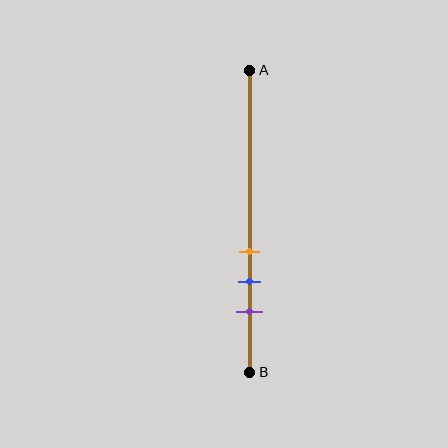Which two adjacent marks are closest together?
The orange and blue marks are the closest adjacent pair.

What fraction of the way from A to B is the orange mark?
The orange mark is approximately 60% (0.6) of the way from A to B.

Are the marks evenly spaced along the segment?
Yes, the marks are approximately evenly spaced.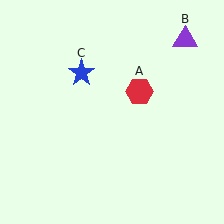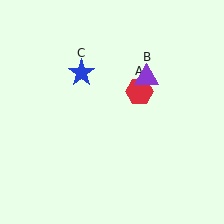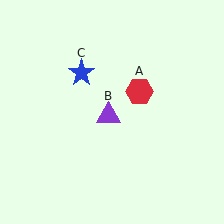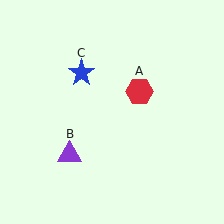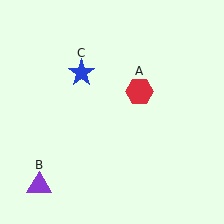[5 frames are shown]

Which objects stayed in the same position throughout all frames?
Red hexagon (object A) and blue star (object C) remained stationary.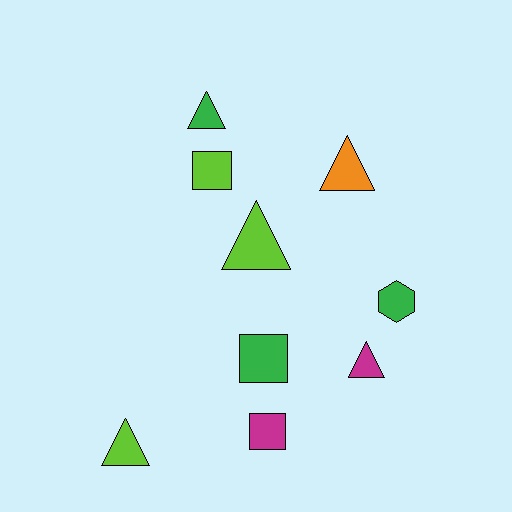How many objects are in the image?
There are 9 objects.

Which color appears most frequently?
Lime, with 3 objects.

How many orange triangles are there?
There is 1 orange triangle.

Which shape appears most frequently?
Triangle, with 5 objects.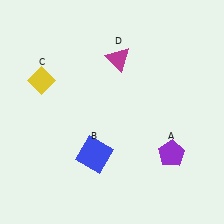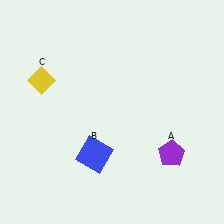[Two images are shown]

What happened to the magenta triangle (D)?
The magenta triangle (D) was removed in Image 2. It was in the top-right area of Image 1.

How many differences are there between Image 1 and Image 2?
There is 1 difference between the two images.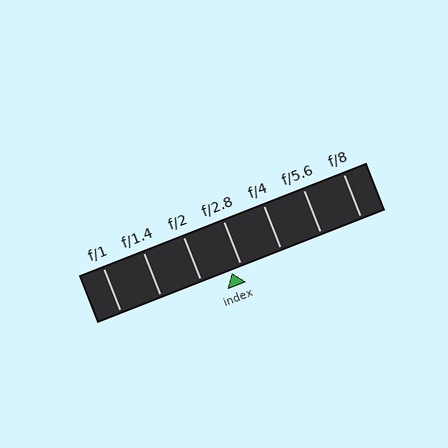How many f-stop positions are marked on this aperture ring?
There are 7 f-stop positions marked.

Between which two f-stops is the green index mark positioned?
The index mark is between f/2 and f/2.8.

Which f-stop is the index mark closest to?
The index mark is closest to f/2.8.